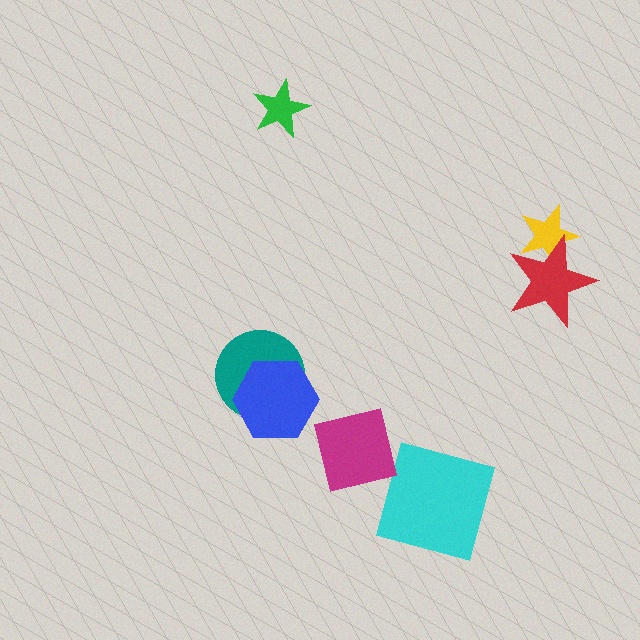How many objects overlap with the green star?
0 objects overlap with the green star.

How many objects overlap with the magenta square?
0 objects overlap with the magenta square.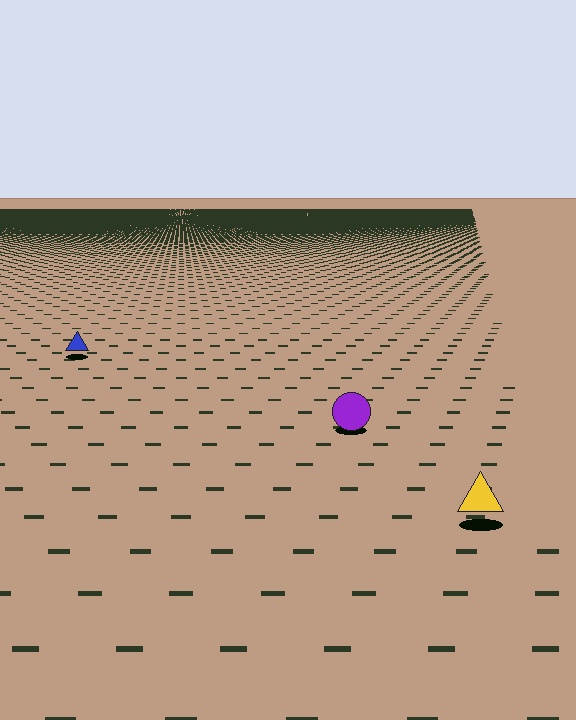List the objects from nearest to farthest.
From nearest to farthest: the yellow triangle, the purple circle, the blue triangle.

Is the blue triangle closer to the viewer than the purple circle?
No. The purple circle is closer — you can tell from the texture gradient: the ground texture is coarser near it.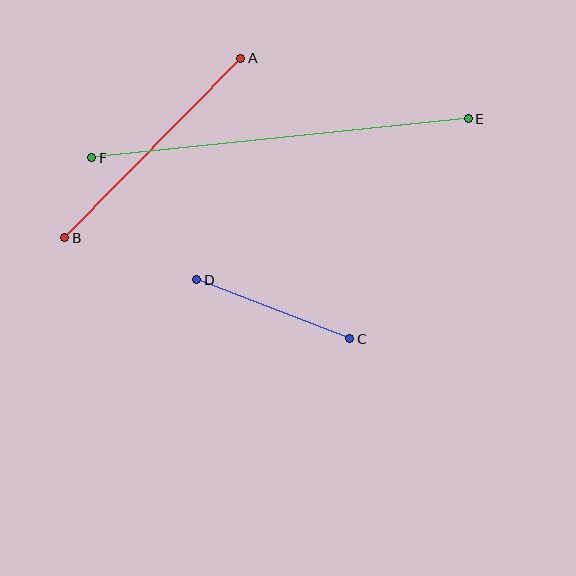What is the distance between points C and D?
The distance is approximately 164 pixels.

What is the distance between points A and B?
The distance is approximately 251 pixels.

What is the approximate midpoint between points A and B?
The midpoint is at approximately (153, 148) pixels.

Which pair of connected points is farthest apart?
Points E and F are farthest apart.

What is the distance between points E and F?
The distance is approximately 378 pixels.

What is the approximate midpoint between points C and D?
The midpoint is at approximately (273, 309) pixels.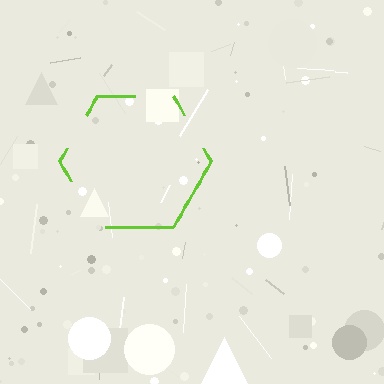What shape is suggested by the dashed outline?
The dashed outline suggests a hexagon.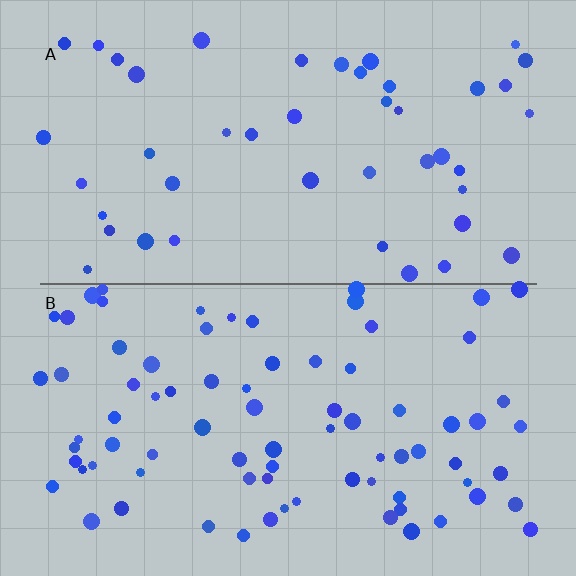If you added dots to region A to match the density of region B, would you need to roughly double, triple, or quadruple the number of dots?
Approximately double.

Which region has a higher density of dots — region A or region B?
B (the bottom).